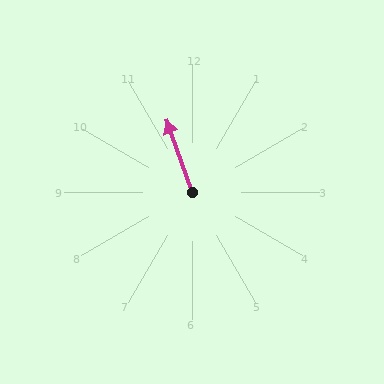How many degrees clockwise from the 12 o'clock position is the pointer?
Approximately 340 degrees.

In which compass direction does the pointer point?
North.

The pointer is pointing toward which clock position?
Roughly 11 o'clock.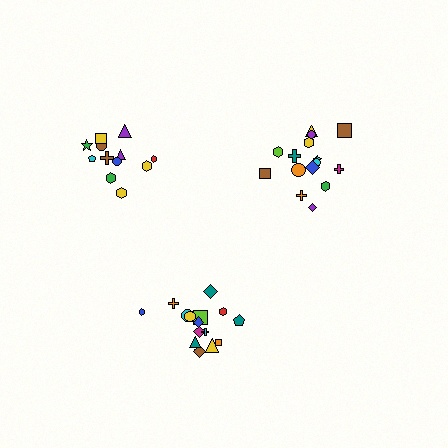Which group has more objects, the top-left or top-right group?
The top-right group.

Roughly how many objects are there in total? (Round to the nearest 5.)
Roughly 45 objects in total.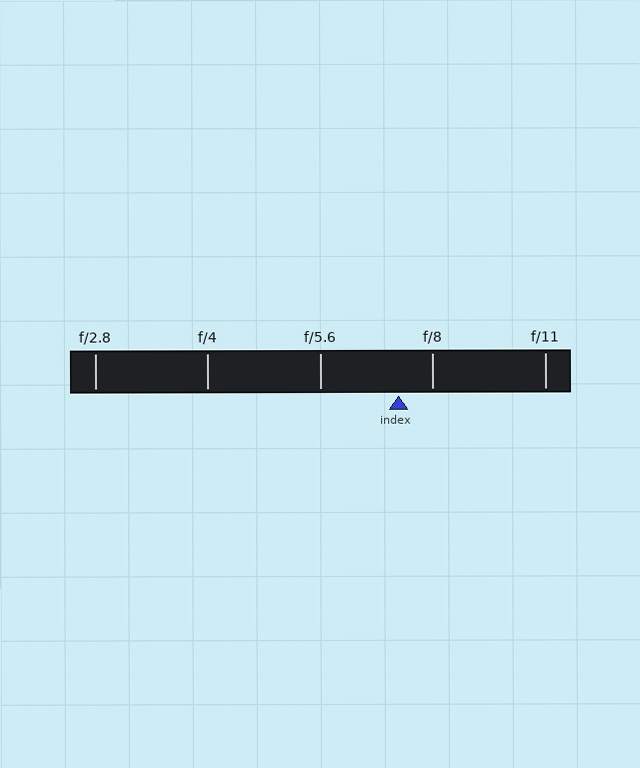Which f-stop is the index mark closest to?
The index mark is closest to f/8.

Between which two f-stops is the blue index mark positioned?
The index mark is between f/5.6 and f/8.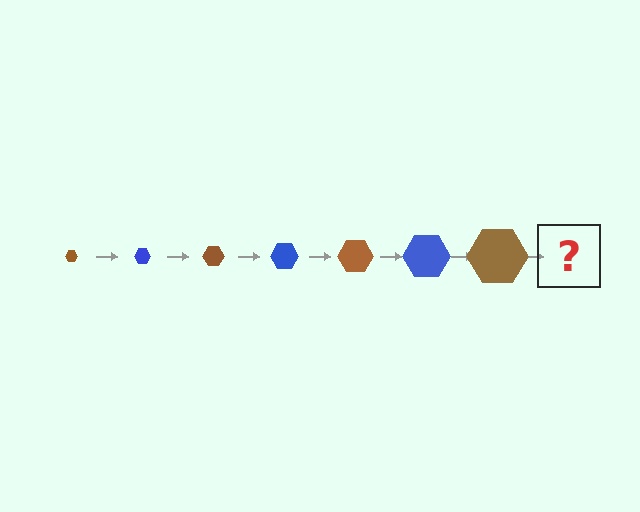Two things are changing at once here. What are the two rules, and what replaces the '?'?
The two rules are that the hexagon grows larger each step and the color cycles through brown and blue. The '?' should be a blue hexagon, larger than the previous one.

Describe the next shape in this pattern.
It should be a blue hexagon, larger than the previous one.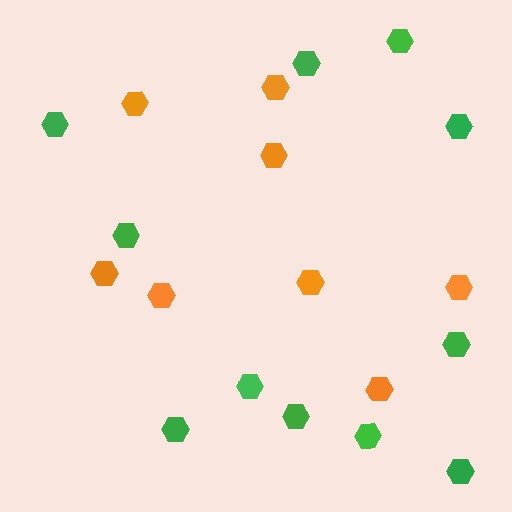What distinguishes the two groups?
There are 2 groups: one group of green hexagons (11) and one group of orange hexagons (8).